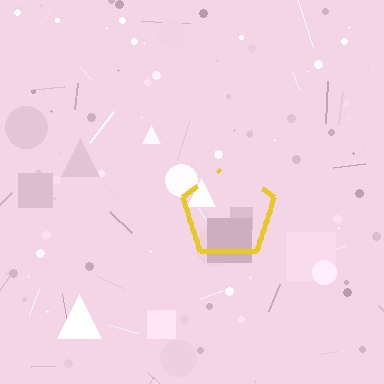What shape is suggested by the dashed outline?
The dashed outline suggests a pentagon.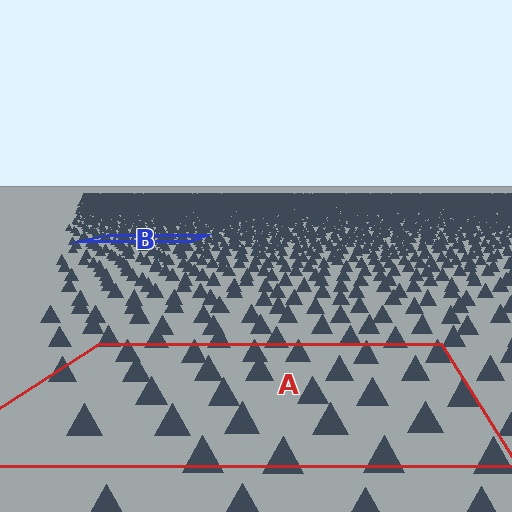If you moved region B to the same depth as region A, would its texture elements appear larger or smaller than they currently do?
They would appear larger. At a closer depth, the same texture elements are projected at a bigger on-screen size.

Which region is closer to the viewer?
Region A is closer. The texture elements there are larger and more spread out.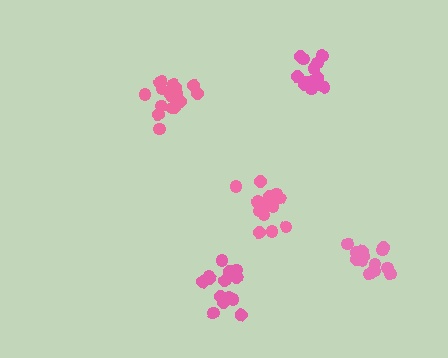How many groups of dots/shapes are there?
There are 5 groups.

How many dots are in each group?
Group 1: 14 dots, Group 2: 16 dots, Group 3: 14 dots, Group 4: 17 dots, Group 5: 14 dots (75 total).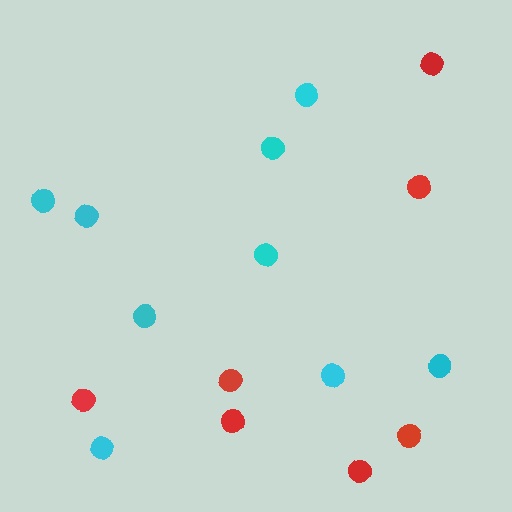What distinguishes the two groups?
There are 2 groups: one group of cyan circles (9) and one group of red circles (7).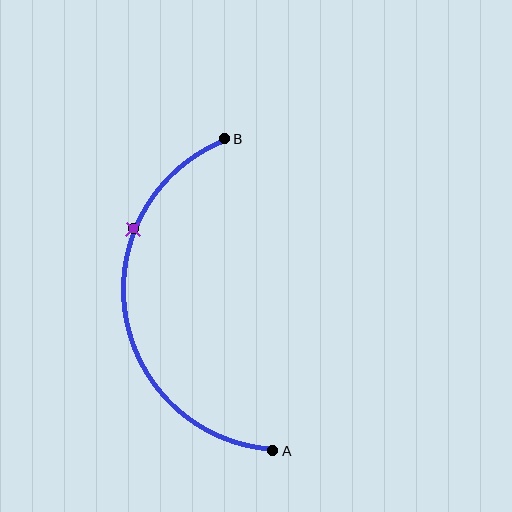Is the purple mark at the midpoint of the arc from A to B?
No. The purple mark lies on the arc but is closer to endpoint B. The arc midpoint would be at the point on the curve equidistant along the arc from both A and B.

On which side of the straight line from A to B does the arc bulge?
The arc bulges to the left of the straight line connecting A and B.